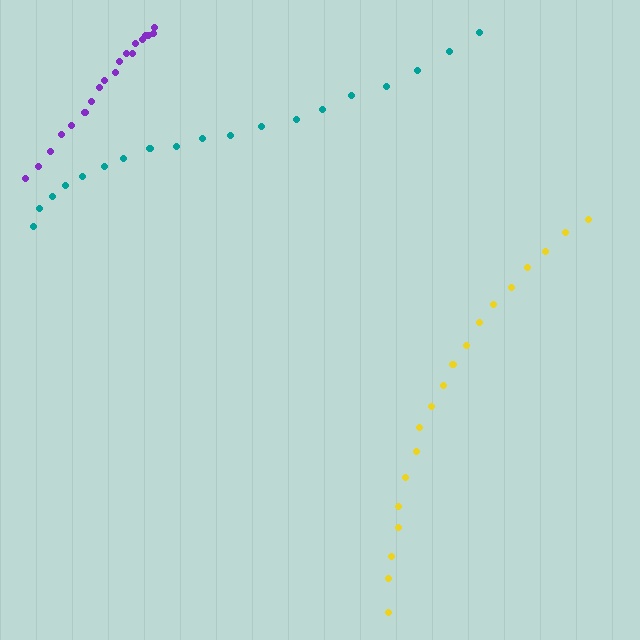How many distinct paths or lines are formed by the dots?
There are 3 distinct paths.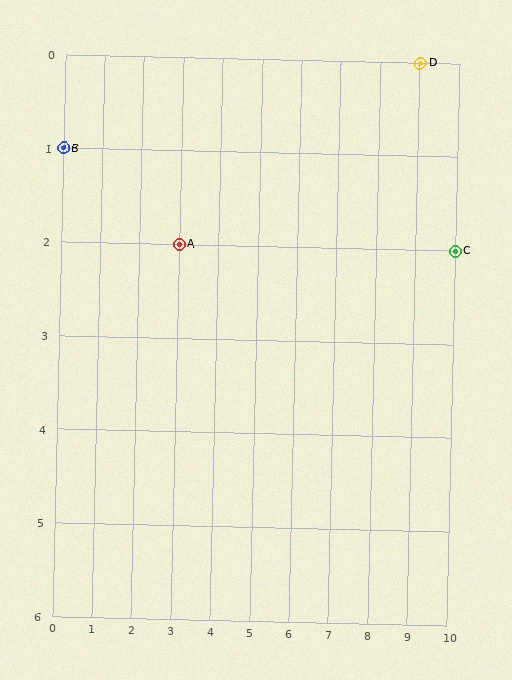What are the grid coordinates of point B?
Point B is at grid coordinates (0, 1).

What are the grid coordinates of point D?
Point D is at grid coordinates (9, 0).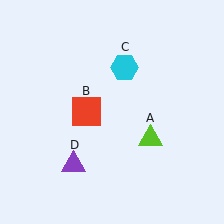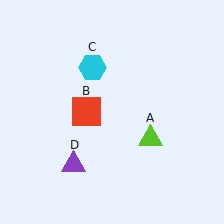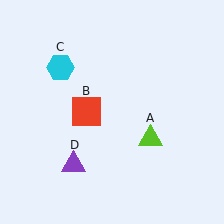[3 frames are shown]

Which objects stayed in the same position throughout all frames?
Lime triangle (object A) and red square (object B) and purple triangle (object D) remained stationary.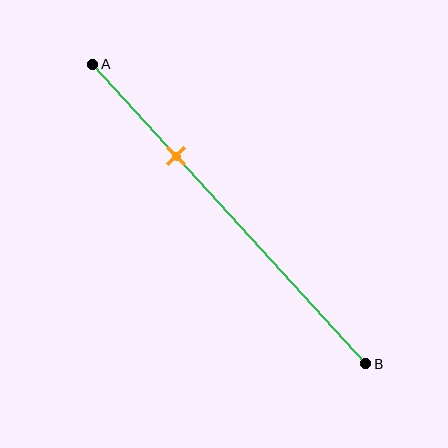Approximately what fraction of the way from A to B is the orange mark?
The orange mark is approximately 30% of the way from A to B.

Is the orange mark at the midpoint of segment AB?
No, the mark is at about 30% from A, not at the 50% midpoint.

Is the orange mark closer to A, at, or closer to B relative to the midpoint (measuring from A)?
The orange mark is closer to point A than the midpoint of segment AB.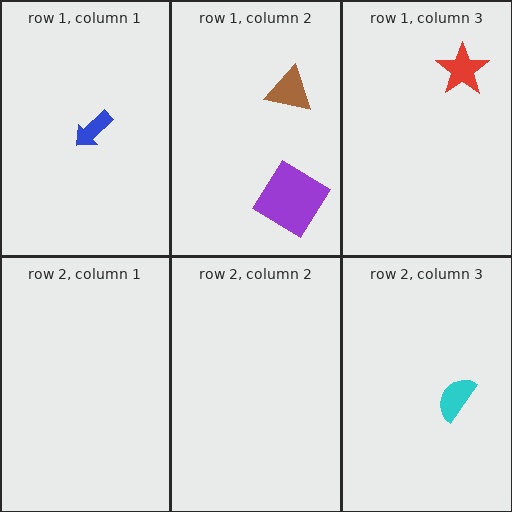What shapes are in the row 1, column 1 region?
The blue arrow.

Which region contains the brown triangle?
The row 1, column 2 region.